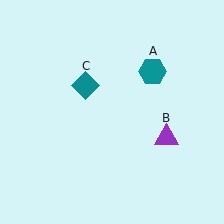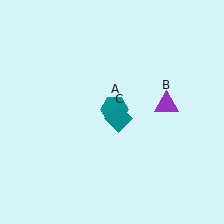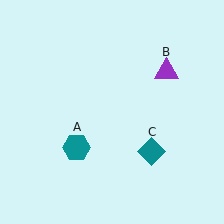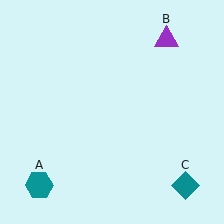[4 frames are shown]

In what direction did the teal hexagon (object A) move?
The teal hexagon (object A) moved down and to the left.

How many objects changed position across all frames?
3 objects changed position: teal hexagon (object A), purple triangle (object B), teal diamond (object C).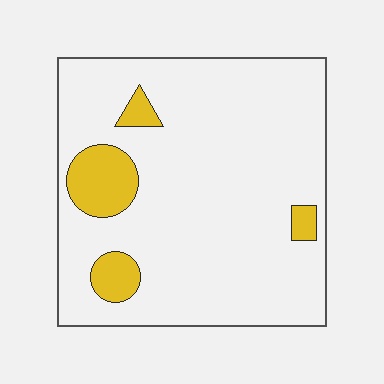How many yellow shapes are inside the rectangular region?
4.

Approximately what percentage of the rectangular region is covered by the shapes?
Approximately 10%.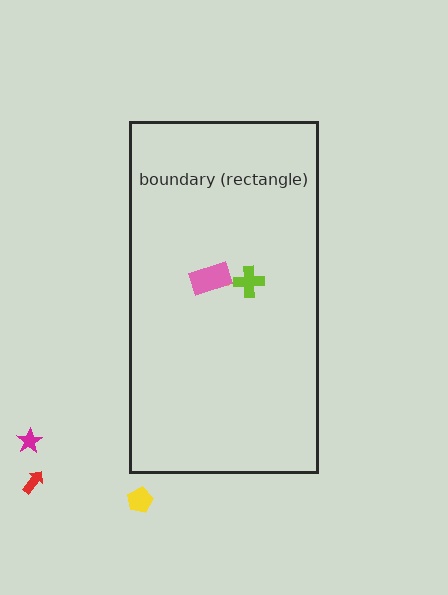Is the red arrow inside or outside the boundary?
Outside.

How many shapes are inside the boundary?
3 inside, 3 outside.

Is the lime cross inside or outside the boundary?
Inside.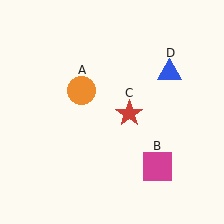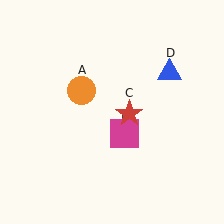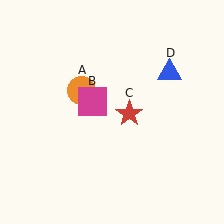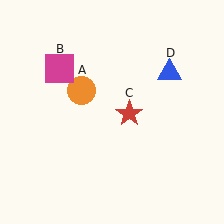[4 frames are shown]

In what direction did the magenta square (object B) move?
The magenta square (object B) moved up and to the left.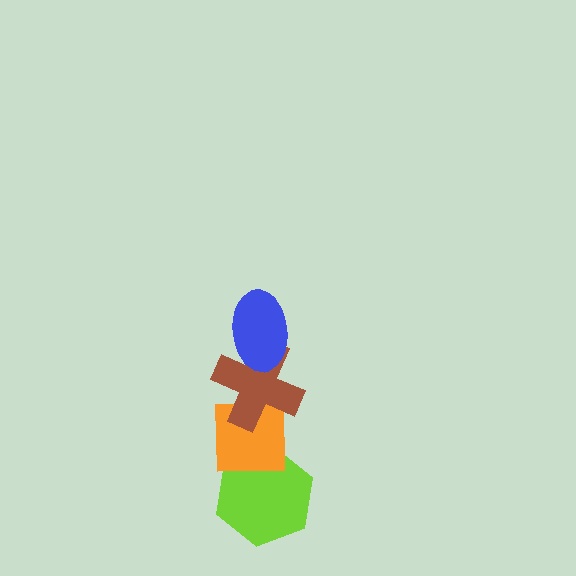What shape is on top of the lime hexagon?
The orange square is on top of the lime hexagon.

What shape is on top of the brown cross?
The blue ellipse is on top of the brown cross.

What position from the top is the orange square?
The orange square is 3rd from the top.